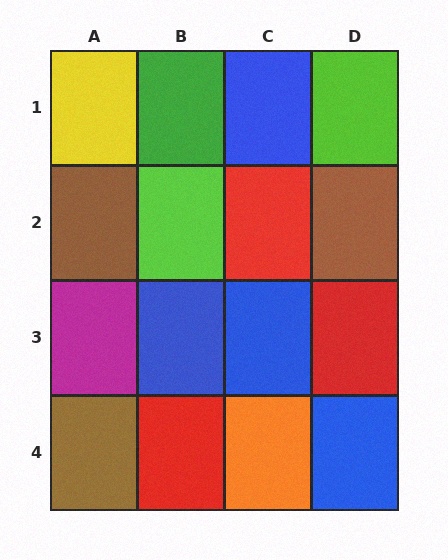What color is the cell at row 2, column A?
Brown.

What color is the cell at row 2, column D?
Brown.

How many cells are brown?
3 cells are brown.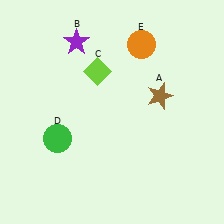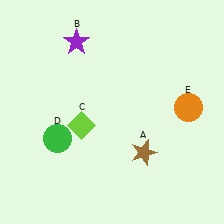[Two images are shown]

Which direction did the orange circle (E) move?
The orange circle (E) moved down.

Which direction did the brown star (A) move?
The brown star (A) moved down.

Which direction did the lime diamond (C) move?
The lime diamond (C) moved down.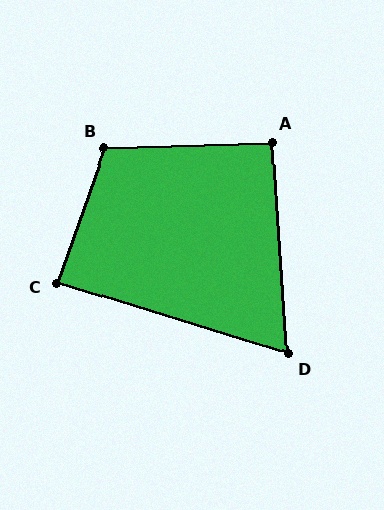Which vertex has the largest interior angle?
B, at approximately 111 degrees.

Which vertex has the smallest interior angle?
D, at approximately 69 degrees.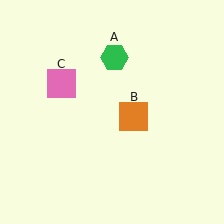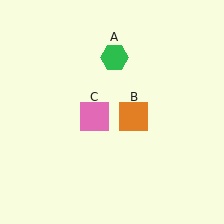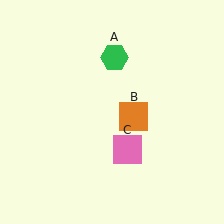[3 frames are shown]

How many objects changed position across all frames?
1 object changed position: pink square (object C).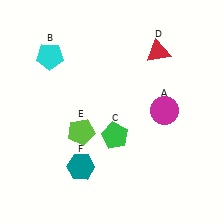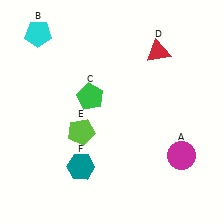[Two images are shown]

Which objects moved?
The objects that moved are: the magenta circle (A), the cyan pentagon (B), the green pentagon (C).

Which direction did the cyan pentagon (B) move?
The cyan pentagon (B) moved up.